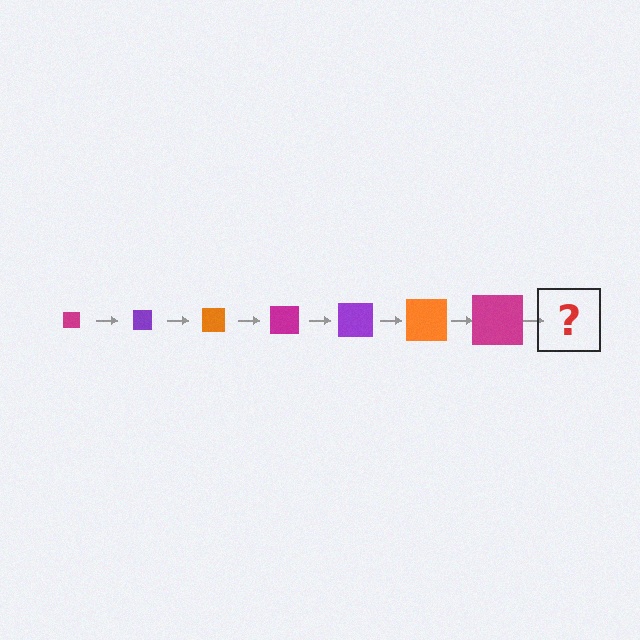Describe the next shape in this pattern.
It should be a purple square, larger than the previous one.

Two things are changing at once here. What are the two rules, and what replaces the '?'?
The two rules are that the square grows larger each step and the color cycles through magenta, purple, and orange. The '?' should be a purple square, larger than the previous one.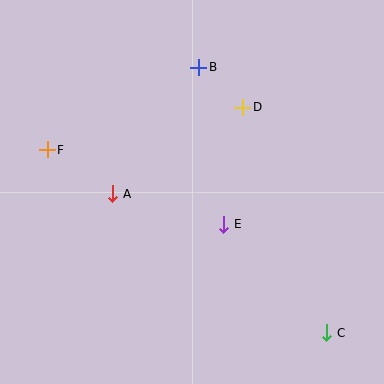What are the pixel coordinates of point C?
Point C is at (327, 333).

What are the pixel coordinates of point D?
Point D is at (243, 107).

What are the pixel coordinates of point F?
Point F is at (47, 150).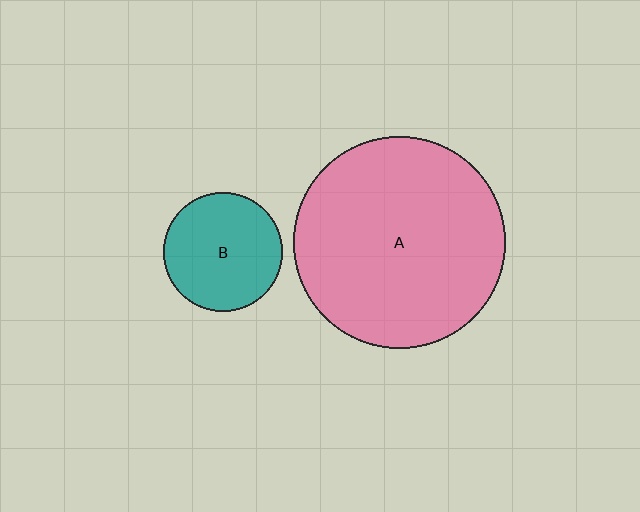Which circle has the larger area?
Circle A (pink).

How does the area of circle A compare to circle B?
Approximately 3.2 times.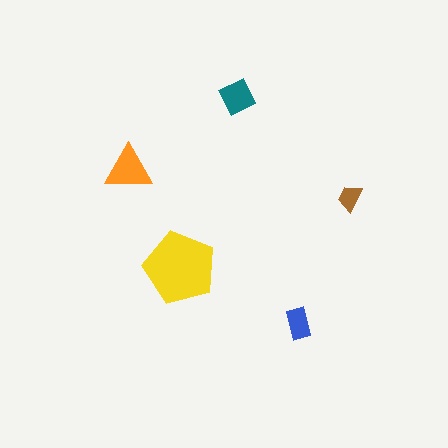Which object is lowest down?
The blue rectangle is bottommost.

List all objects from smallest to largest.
The brown trapezoid, the blue rectangle, the teal diamond, the orange triangle, the yellow pentagon.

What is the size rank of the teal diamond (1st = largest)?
3rd.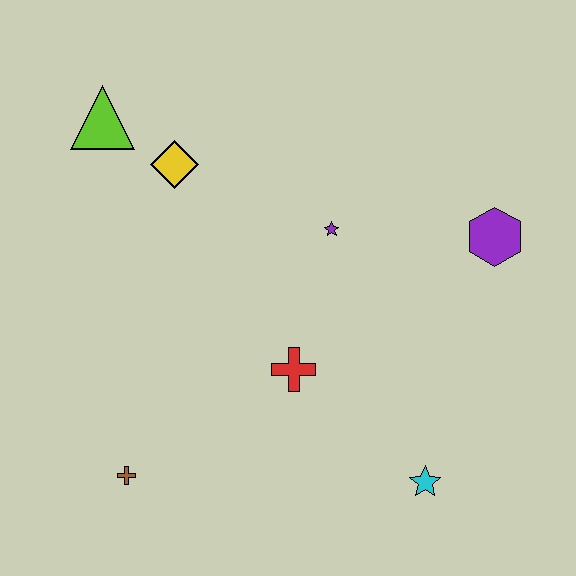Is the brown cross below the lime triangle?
Yes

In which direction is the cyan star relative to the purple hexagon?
The cyan star is below the purple hexagon.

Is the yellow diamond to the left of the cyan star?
Yes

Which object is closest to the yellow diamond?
The lime triangle is closest to the yellow diamond.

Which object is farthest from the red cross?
The lime triangle is farthest from the red cross.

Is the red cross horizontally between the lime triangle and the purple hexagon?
Yes